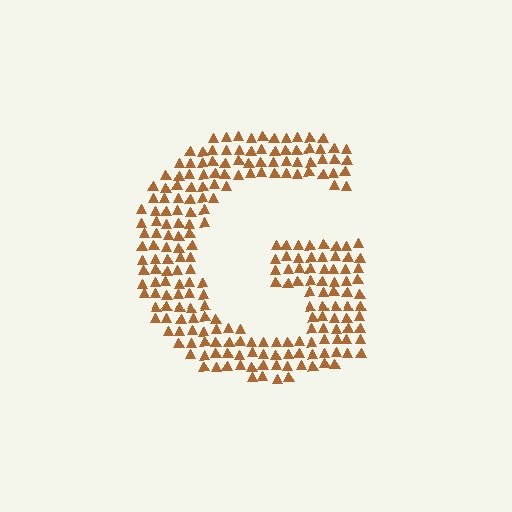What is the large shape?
The large shape is the letter G.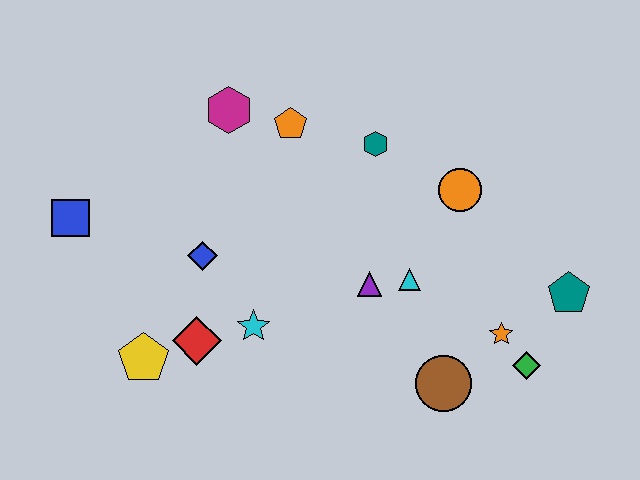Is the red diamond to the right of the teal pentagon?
No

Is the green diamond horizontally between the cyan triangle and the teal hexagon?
No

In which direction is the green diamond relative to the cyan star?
The green diamond is to the right of the cyan star.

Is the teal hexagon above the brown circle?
Yes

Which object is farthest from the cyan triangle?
The blue square is farthest from the cyan triangle.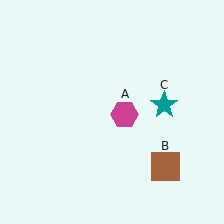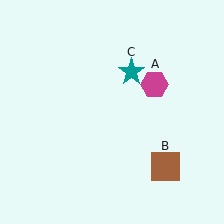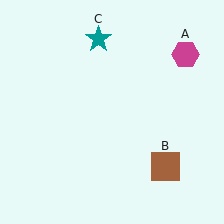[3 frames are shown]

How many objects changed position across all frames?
2 objects changed position: magenta hexagon (object A), teal star (object C).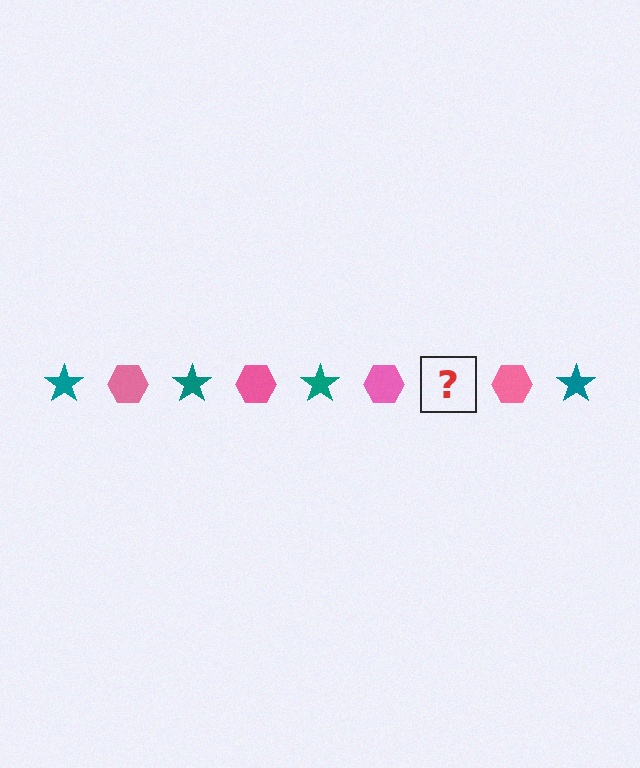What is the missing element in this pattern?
The missing element is a teal star.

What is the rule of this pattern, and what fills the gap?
The rule is that the pattern alternates between teal star and pink hexagon. The gap should be filled with a teal star.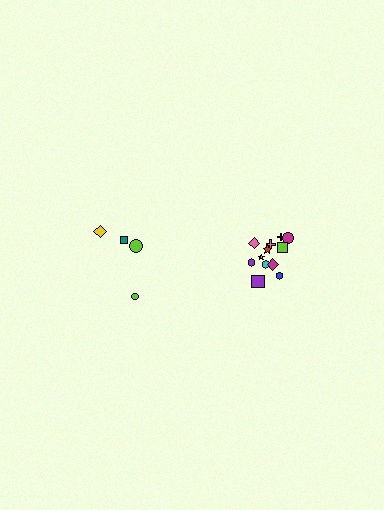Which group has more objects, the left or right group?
The right group.